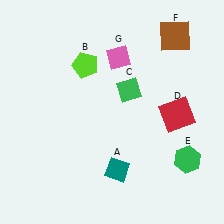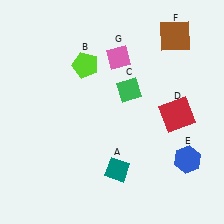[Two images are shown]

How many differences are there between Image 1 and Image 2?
There is 1 difference between the two images.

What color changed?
The hexagon (E) changed from green in Image 1 to blue in Image 2.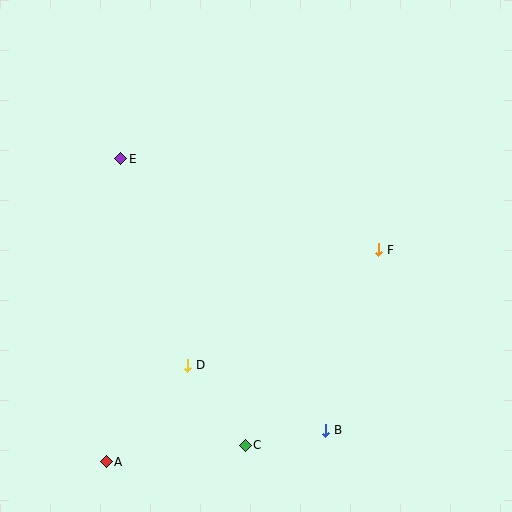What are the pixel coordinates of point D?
Point D is at (188, 366).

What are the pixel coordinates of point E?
Point E is at (121, 159).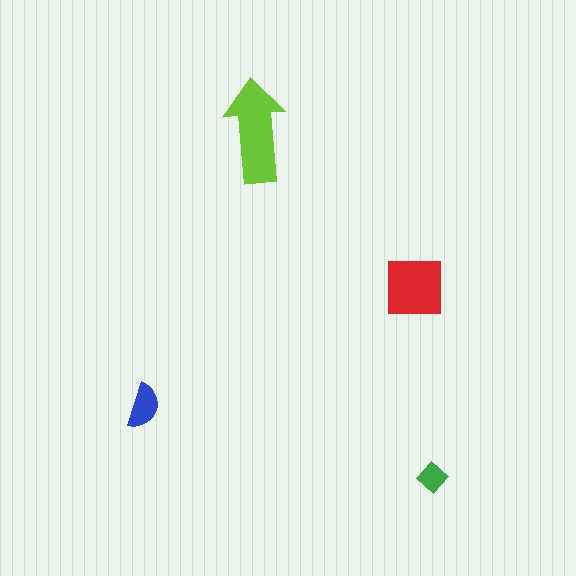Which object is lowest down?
The green diamond is bottommost.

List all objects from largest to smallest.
The lime arrow, the red square, the blue semicircle, the green diamond.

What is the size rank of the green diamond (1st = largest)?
4th.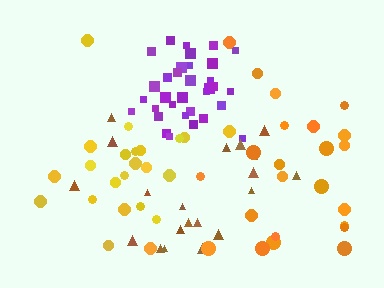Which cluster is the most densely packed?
Purple.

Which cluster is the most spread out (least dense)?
Orange.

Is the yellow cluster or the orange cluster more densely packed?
Yellow.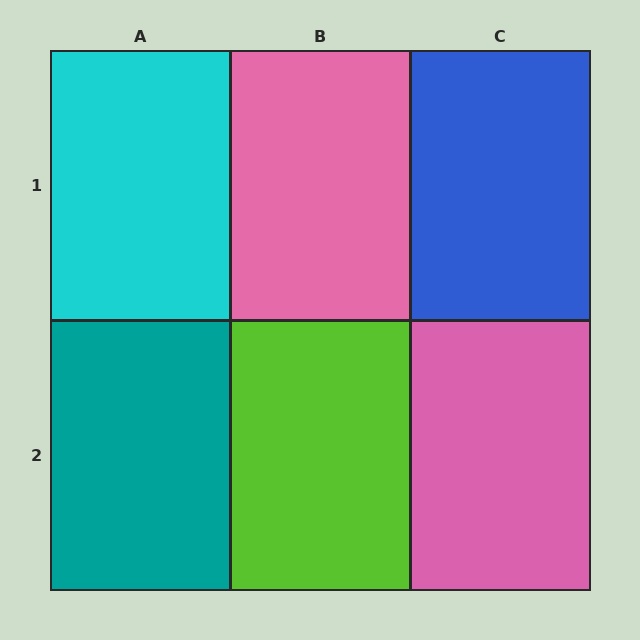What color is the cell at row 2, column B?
Lime.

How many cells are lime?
1 cell is lime.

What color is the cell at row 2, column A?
Teal.